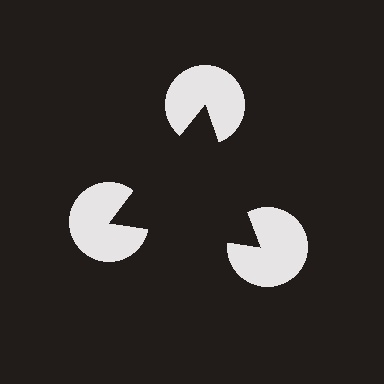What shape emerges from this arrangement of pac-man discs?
An illusory triangle — its edges are inferred from the aligned wedge cuts in the pac-man discs, not physically drawn.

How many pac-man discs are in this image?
There are 3 — one at each vertex of the illusory triangle.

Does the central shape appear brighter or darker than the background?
It typically appears slightly darker than the background, even though no actual brightness change is drawn.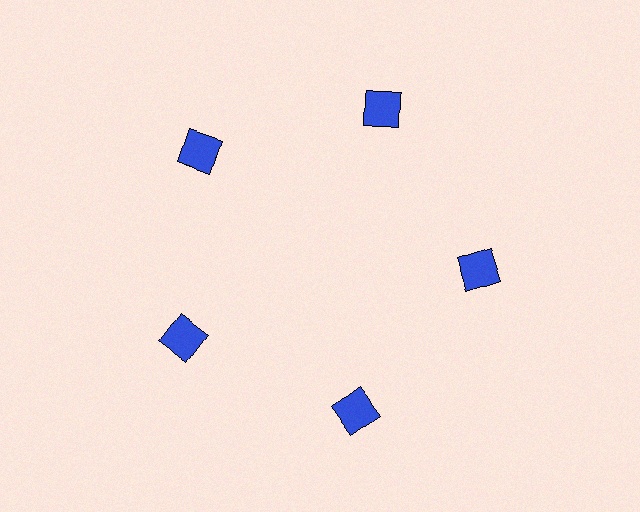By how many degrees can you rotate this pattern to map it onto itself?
The pattern maps onto itself every 72 degrees of rotation.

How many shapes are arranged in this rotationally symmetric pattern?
There are 5 shapes, arranged in 5 groups of 1.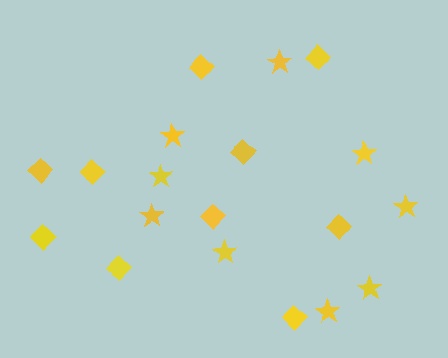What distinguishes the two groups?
There are 2 groups: one group of stars (9) and one group of diamonds (10).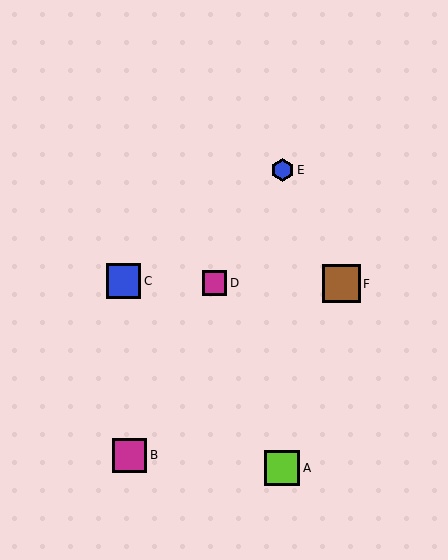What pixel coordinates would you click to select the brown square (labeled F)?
Click at (341, 284) to select the brown square F.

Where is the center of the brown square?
The center of the brown square is at (341, 284).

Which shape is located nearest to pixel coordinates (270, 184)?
The blue hexagon (labeled E) at (283, 170) is nearest to that location.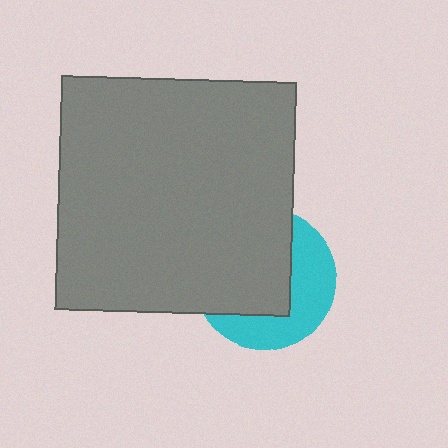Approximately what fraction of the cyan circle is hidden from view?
Roughly 59% of the cyan circle is hidden behind the gray square.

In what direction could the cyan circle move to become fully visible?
The cyan circle could move toward the lower-right. That would shift it out from behind the gray square entirely.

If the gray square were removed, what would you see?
You would see the complete cyan circle.